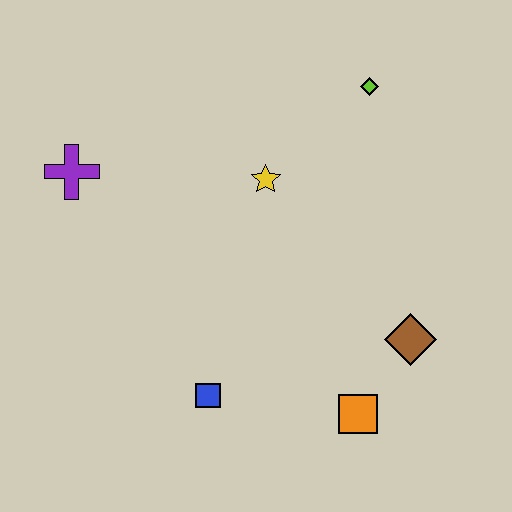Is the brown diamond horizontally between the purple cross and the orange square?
No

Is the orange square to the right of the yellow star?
Yes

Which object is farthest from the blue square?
The lime diamond is farthest from the blue square.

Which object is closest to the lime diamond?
The yellow star is closest to the lime diamond.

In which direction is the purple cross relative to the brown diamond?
The purple cross is to the left of the brown diamond.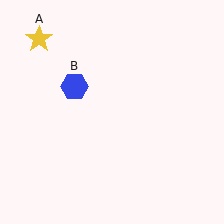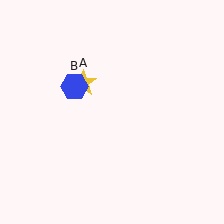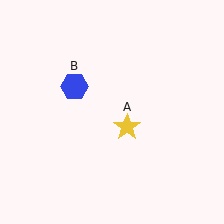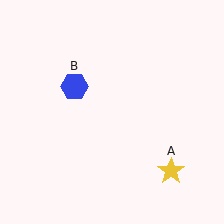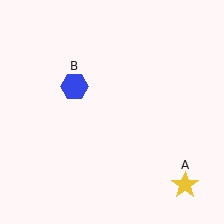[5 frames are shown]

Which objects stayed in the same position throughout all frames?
Blue hexagon (object B) remained stationary.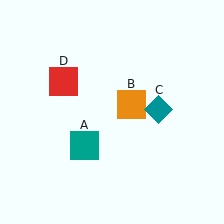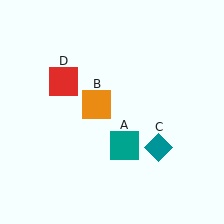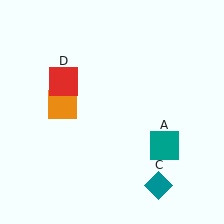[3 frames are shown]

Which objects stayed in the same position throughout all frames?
Red square (object D) remained stationary.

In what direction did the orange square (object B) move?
The orange square (object B) moved left.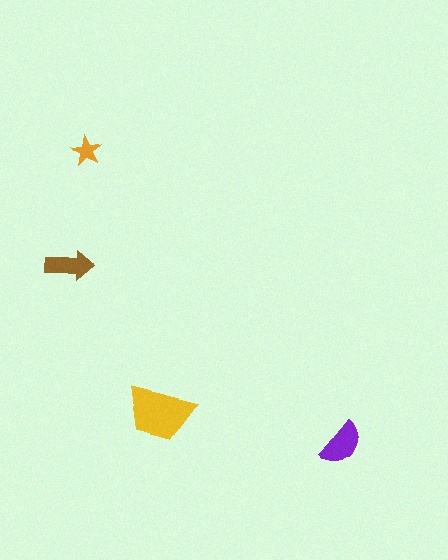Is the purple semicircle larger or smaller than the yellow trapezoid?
Smaller.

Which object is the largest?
The yellow trapezoid.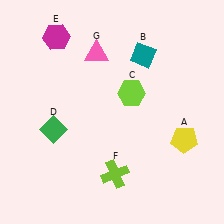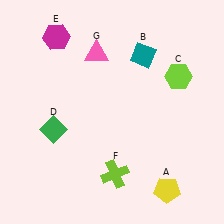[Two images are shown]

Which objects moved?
The objects that moved are: the yellow pentagon (A), the lime hexagon (C).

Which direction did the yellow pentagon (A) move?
The yellow pentagon (A) moved down.